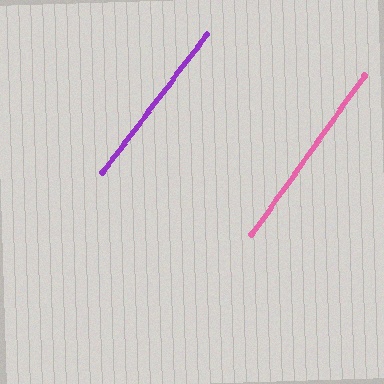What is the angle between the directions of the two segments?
Approximately 2 degrees.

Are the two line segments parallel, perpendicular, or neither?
Parallel — their directions differ by only 1.5°.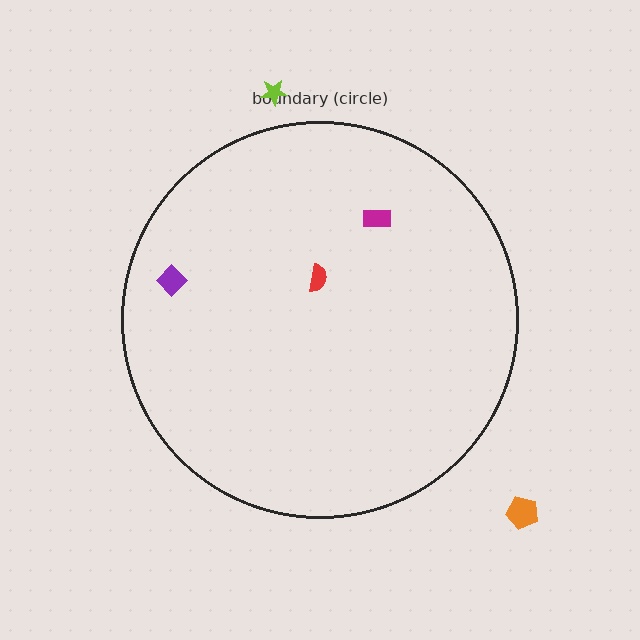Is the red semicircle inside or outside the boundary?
Inside.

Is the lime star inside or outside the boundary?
Outside.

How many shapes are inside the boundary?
3 inside, 2 outside.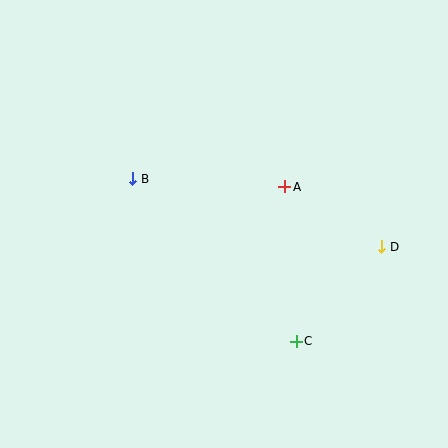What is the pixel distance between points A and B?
The distance between A and B is 152 pixels.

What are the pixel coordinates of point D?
Point D is at (382, 247).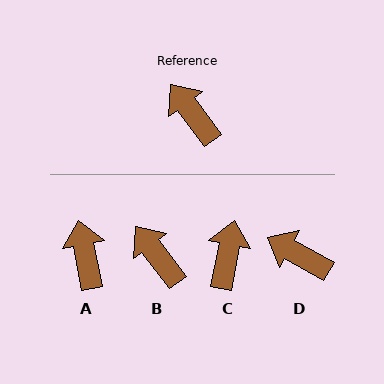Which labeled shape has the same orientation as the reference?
B.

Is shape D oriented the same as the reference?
No, it is off by about 23 degrees.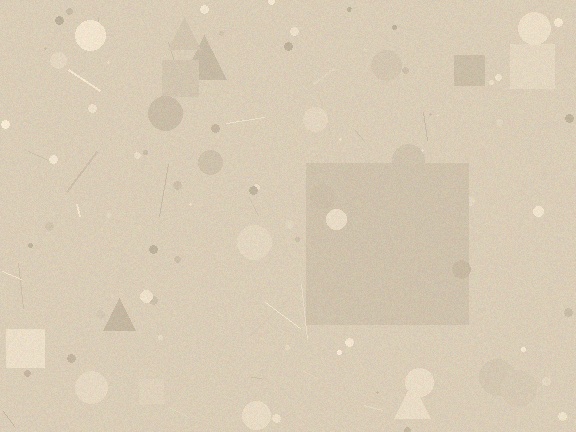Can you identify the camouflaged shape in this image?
The camouflaged shape is a square.